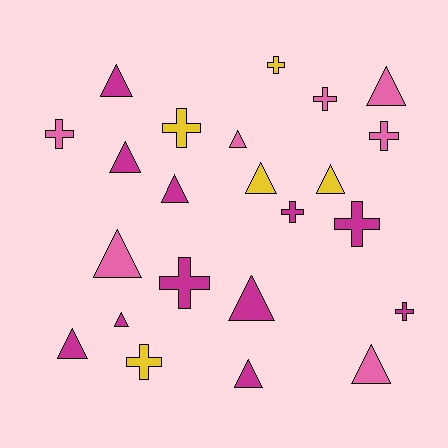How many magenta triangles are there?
There are 7 magenta triangles.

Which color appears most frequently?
Magenta, with 11 objects.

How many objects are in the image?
There are 23 objects.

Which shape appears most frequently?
Triangle, with 13 objects.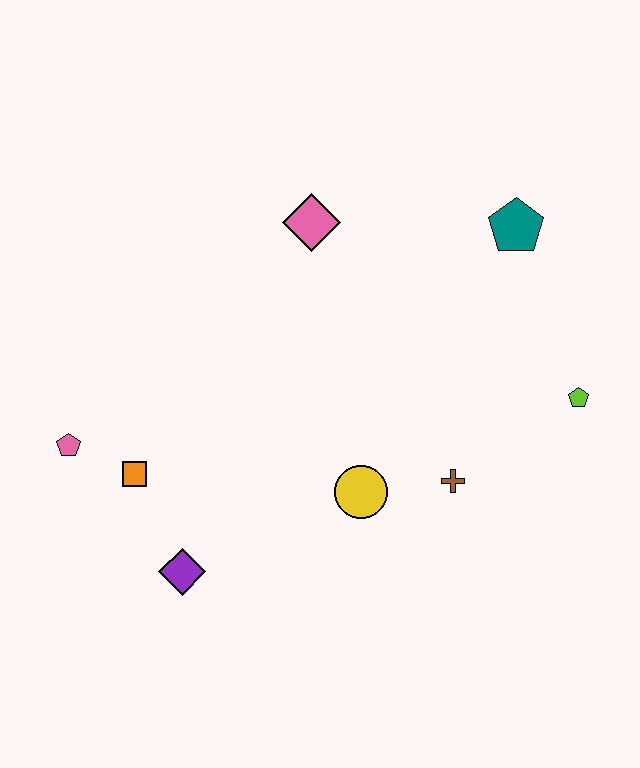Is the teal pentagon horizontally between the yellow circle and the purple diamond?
No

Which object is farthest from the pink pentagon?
The lime pentagon is farthest from the pink pentagon.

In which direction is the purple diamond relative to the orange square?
The purple diamond is below the orange square.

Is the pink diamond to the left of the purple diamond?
No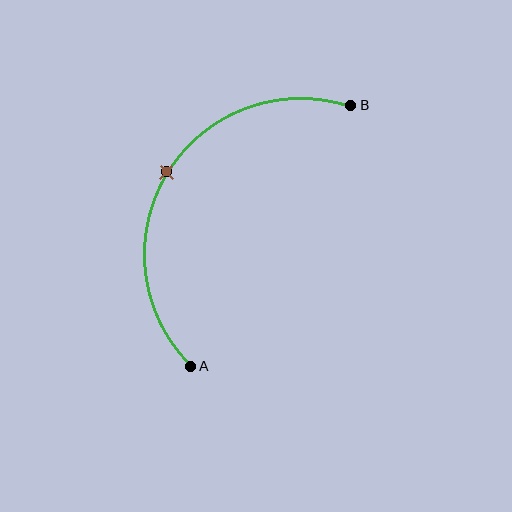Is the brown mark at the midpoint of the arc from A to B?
Yes. The brown mark lies on the arc at equal arc-length from both A and B — it is the arc midpoint.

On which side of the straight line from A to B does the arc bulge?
The arc bulges to the left of the straight line connecting A and B.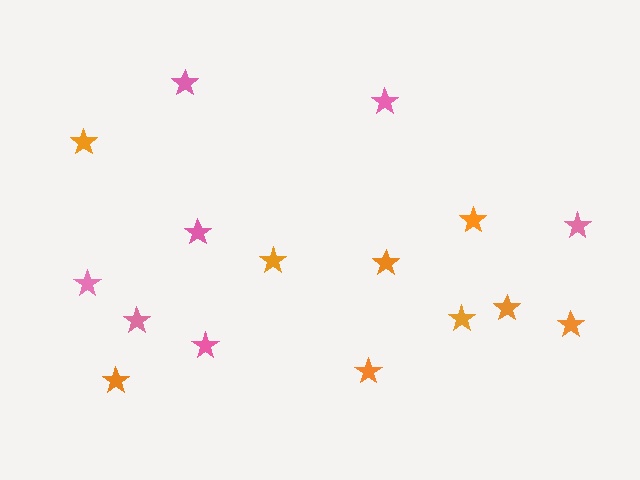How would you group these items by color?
There are 2 groups: one group of pink stars (7) and one group of orange stars (9).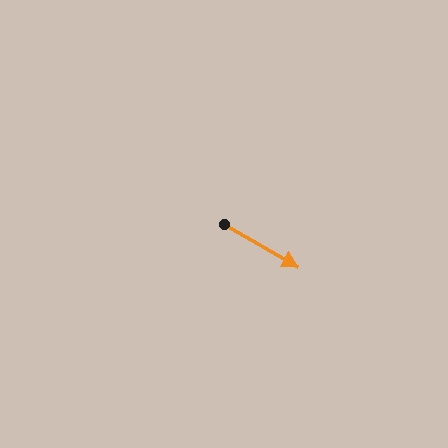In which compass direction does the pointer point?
Southeast.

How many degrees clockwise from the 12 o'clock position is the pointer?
Approximately 120 degrees.